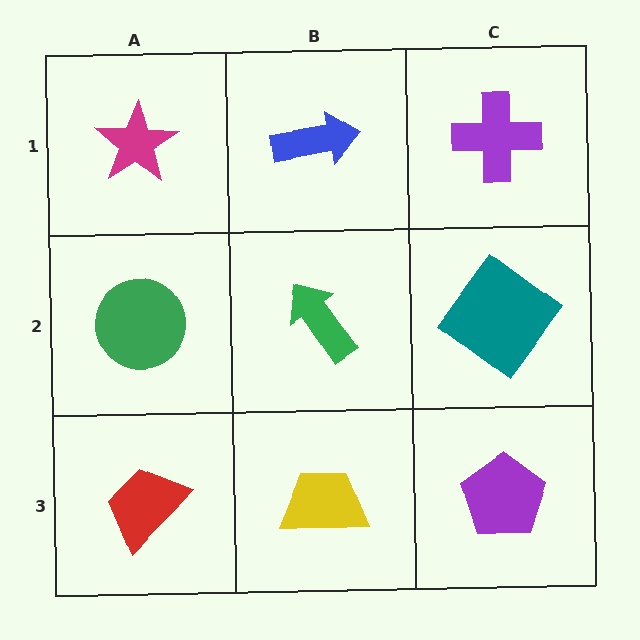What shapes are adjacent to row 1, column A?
A green circle (row 2, column A), a blue arrow (row 1, column B).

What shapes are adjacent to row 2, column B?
A blue arrow (row 1, column B), a yellow trapezoid (row 3, column B), a green circle (row 2, column A), a teal diamond (row 2, column C).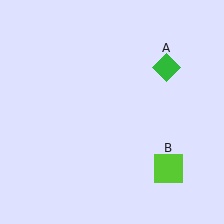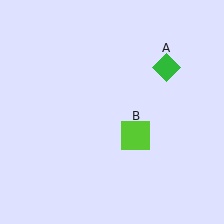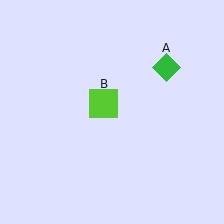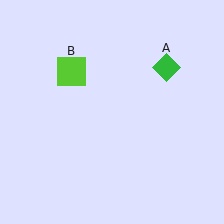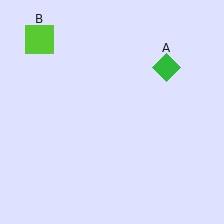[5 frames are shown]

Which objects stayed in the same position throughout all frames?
Green diamond (object A) remained stationary.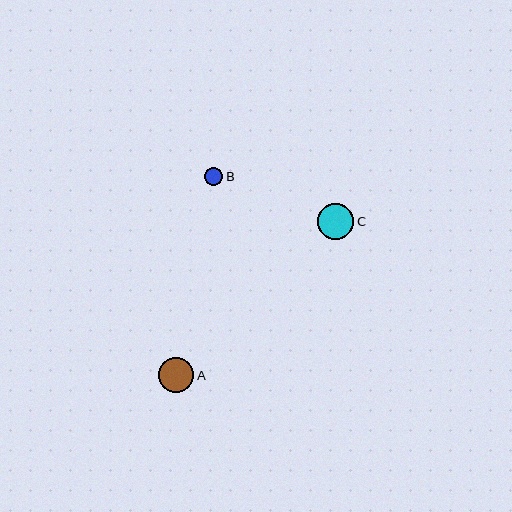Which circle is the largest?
Circle C is the largest with a size of approximately 36 pixels.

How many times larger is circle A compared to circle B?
Circle A is approximately 1.9 times the size of circle B.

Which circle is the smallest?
Circle B is the smallest with a size of approximately 18 pixels.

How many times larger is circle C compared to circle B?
Circle C is approximately 2.0 times the size of circle B.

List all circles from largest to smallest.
From largest to smallest: C, A, B.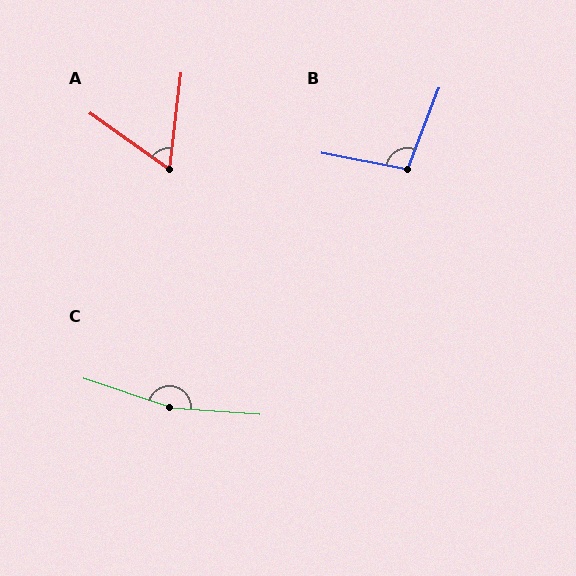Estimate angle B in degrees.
Approximately 100 degrees.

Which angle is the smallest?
A, at approximately 61 degrees.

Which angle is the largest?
C, at approximately 166 degrees.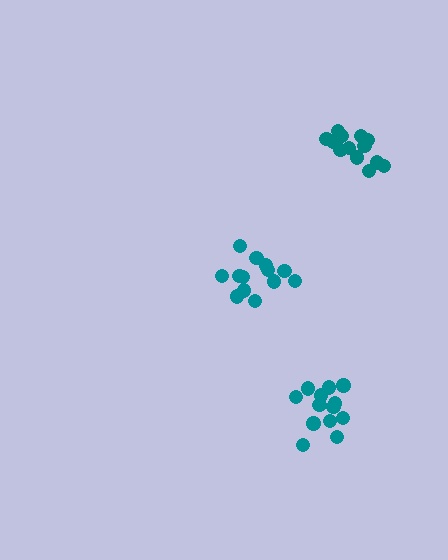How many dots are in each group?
Group 1: 14 dots, Group 2: 14 dots, Group 3: 13 dots (41 total).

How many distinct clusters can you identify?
There are 3 distinct clusters.